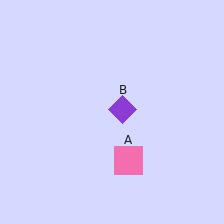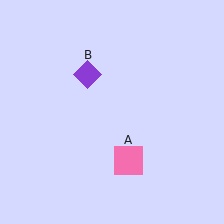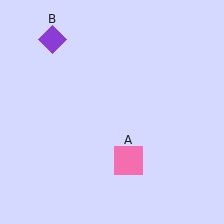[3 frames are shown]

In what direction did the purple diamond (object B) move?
The purple diamond (object B) moved up and to the left.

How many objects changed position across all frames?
1 object changed position: purple diamond (object B).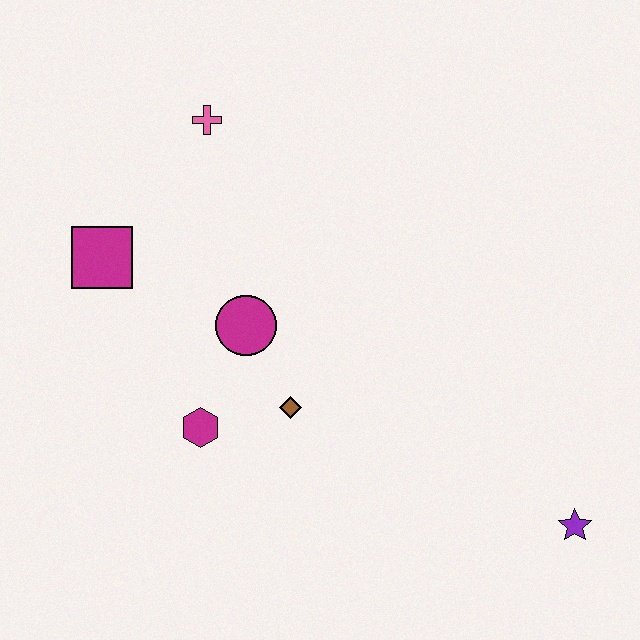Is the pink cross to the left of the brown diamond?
Yes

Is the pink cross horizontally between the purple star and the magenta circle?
No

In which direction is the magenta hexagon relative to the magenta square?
The magenta hexagon is below the magenta square.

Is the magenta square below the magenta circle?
No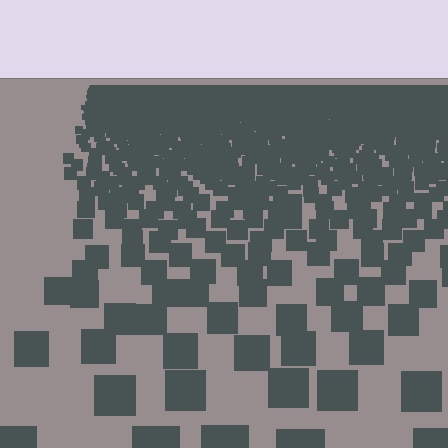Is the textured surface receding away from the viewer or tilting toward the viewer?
The surface is receding away from the viewer. Texture elements get smaller and denser toward the top.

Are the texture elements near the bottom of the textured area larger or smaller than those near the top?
Larger. Near the bottom, elements are closer to the viewer and appear at a bigger on-screen size.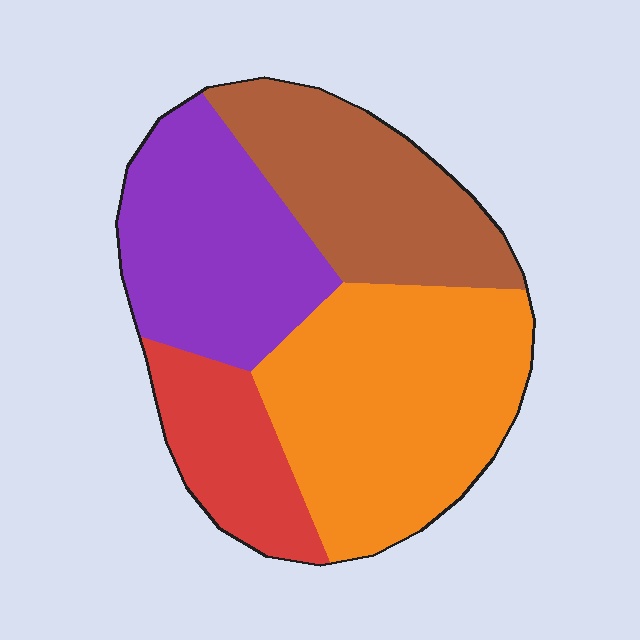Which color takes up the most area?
Orange, at roughly 35%.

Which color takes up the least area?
Red, at roughly 15%.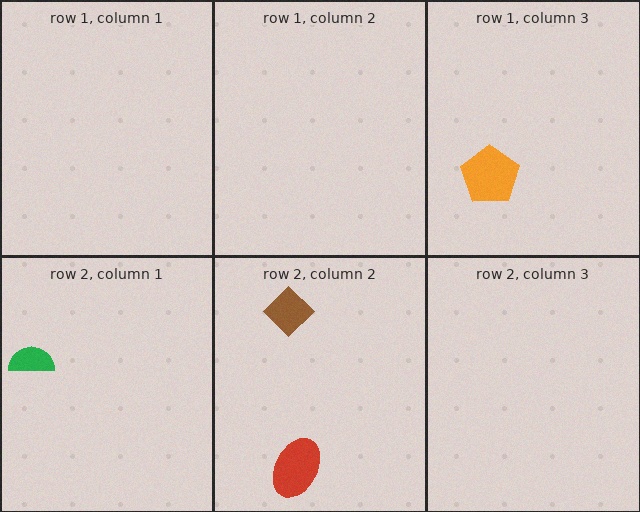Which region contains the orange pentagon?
The row 1, column 3 region.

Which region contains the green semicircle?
The row 2, column 1 region.